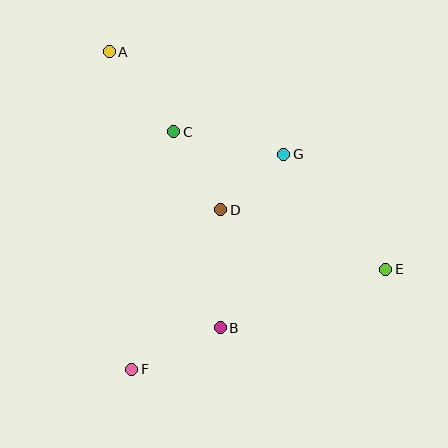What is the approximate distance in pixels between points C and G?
The distance between C and G is approximately 112 pixels.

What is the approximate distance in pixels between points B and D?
The distance between B and D is approximately 118 pixels.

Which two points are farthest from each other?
Points A and E are farthest from each other.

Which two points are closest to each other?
Points D and G are closest to each other.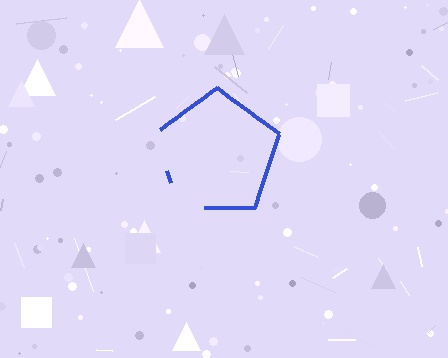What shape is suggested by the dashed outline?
The dashed outline suggests a pentagon.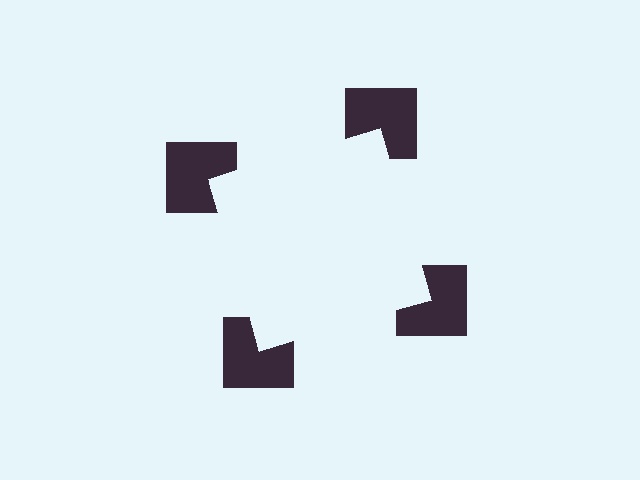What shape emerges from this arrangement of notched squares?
An illusory square — its edges are inferred from the aligned wedge cuts in the notched squares, not physically drawn.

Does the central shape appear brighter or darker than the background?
It typically appears slightly brighter than the background, even though no actual brightness change is drawn.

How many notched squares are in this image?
There are 4 — one at each vertex of the illusory square.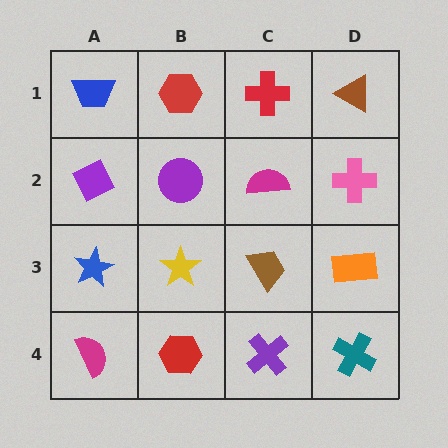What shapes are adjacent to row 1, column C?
A magenta semicircle (row 2, column C), a red hexagon (row 1, column B), a brown triangle (row 1, column D).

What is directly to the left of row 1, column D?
A red cross.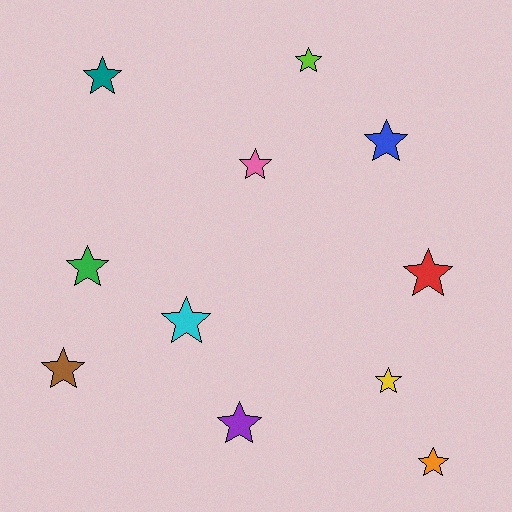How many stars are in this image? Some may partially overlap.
There are 11 stars.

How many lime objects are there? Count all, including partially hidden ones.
There is 1 lime object.